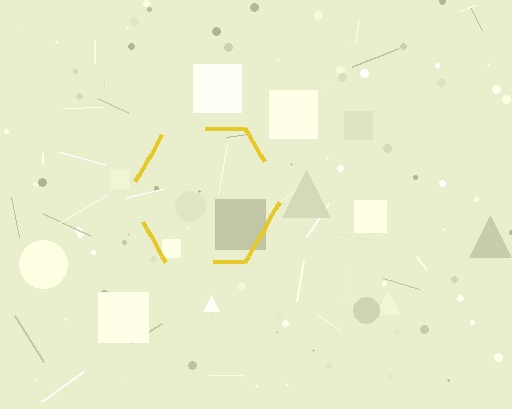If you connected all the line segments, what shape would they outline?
They would outline a hexagon.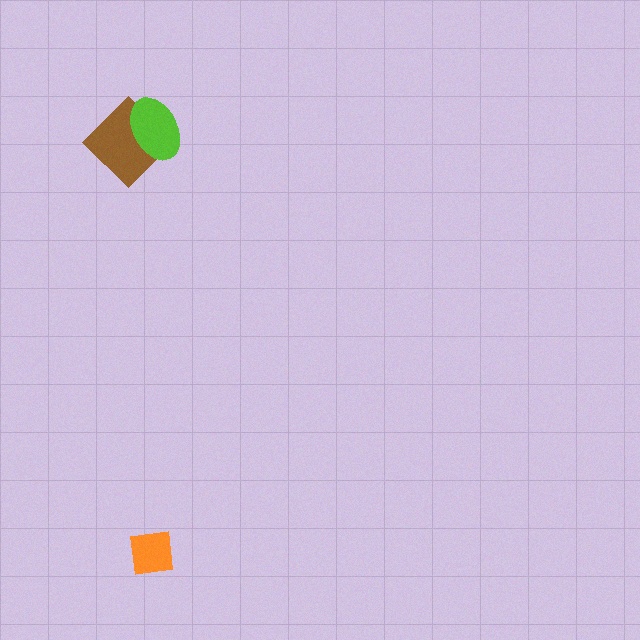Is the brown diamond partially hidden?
Yes, it is partially covered by another shape.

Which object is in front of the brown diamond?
The lime ellipse is in front of the brown diamond.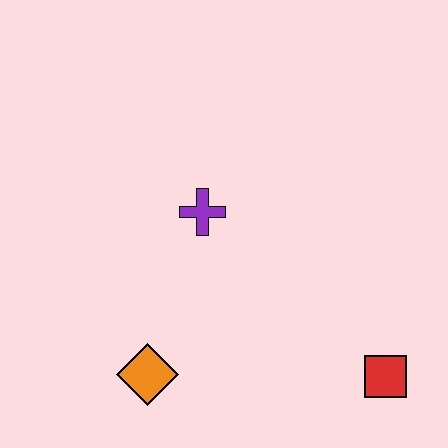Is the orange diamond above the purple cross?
No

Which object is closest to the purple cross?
The orange diamond is closest to the purple cross.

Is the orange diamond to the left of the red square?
Yes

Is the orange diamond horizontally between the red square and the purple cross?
No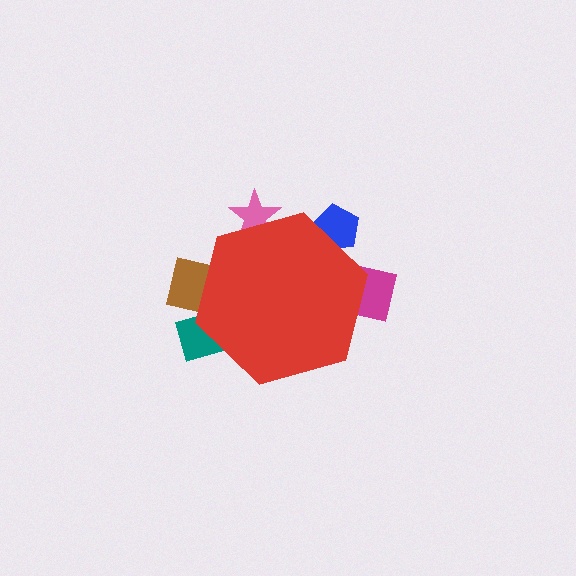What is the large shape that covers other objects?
A red hexagon.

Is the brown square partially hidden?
Yes, the brown square is partially hidden behind the red hexagon.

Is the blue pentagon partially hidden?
Yes, the blue pentagon is partially hidden behind the red hexagon.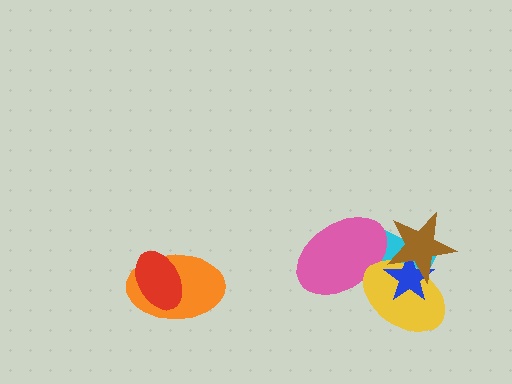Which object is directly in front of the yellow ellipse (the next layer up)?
The blue star is directly in front of the yellow ellipse.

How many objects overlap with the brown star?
3 objects overlap with the brown star.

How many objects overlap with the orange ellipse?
1 object overlaps with the orange ellipse.